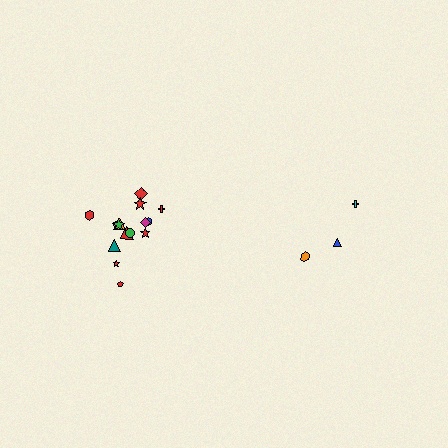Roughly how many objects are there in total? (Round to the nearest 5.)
Roughly 20 objects in total.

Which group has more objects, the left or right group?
The left group.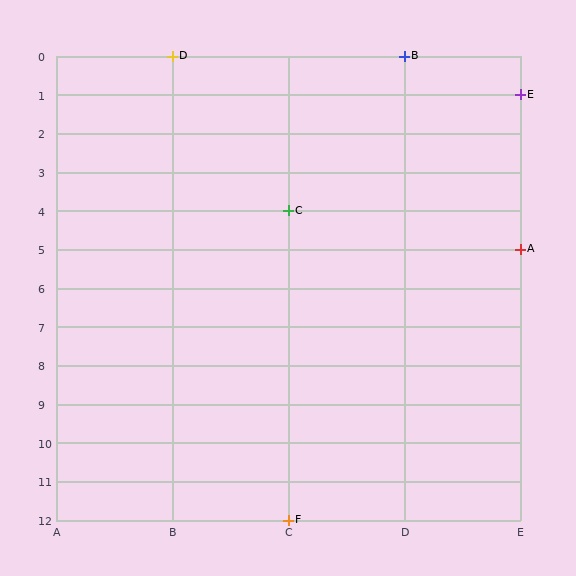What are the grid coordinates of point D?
Point D is at grid coordinates (B, 0).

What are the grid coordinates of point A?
Point A is at grid coordinates (E, 5).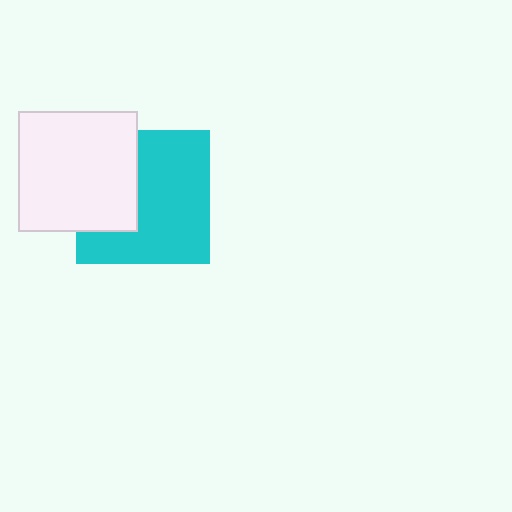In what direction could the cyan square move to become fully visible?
The cyan square could move right. That would shift it out from behind the white square entirely.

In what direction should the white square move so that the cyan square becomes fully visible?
The white square should move left. That is the shortest direction to clear the overlap and leave the cyan square fully visible.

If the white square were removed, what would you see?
You would see the complete cyan square.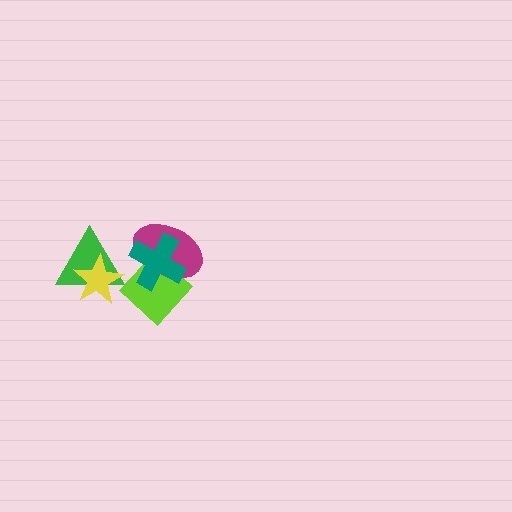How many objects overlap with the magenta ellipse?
2 objects overlap with the magenta ellipse.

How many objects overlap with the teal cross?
2 objects overlap with the teal cross.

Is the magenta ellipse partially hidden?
Yes, it is partially covered by another shape.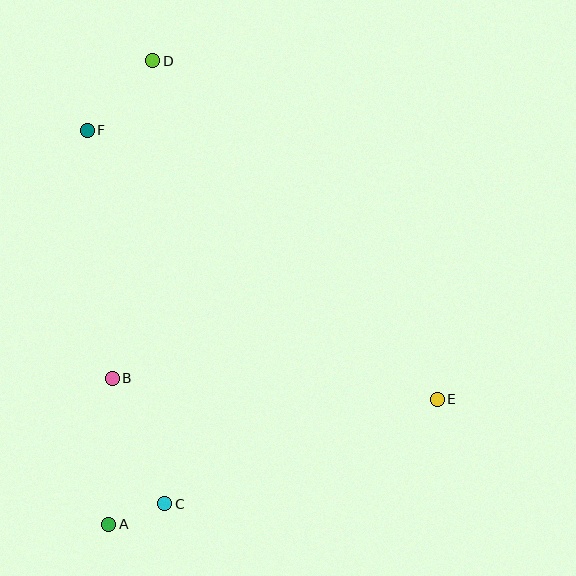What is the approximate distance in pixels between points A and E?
The distance between A and E is approximately 352 pixels.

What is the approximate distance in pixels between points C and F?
The distance between C and F is approximately 381 pixels.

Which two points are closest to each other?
Points A and C are closest to each other.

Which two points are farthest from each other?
Points A and D are farthest from each other.